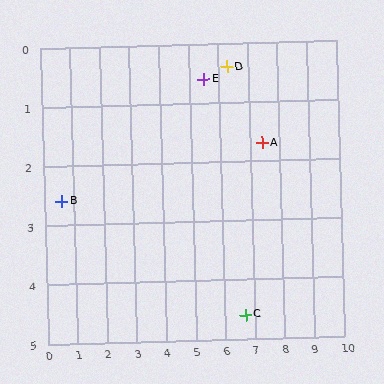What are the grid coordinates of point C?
Point C is at approximately (6.7, 4.6).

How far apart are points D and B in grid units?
Points D and B are about 6.1 grid units apart.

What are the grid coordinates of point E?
Point E is at approximately (5.5, 0.6).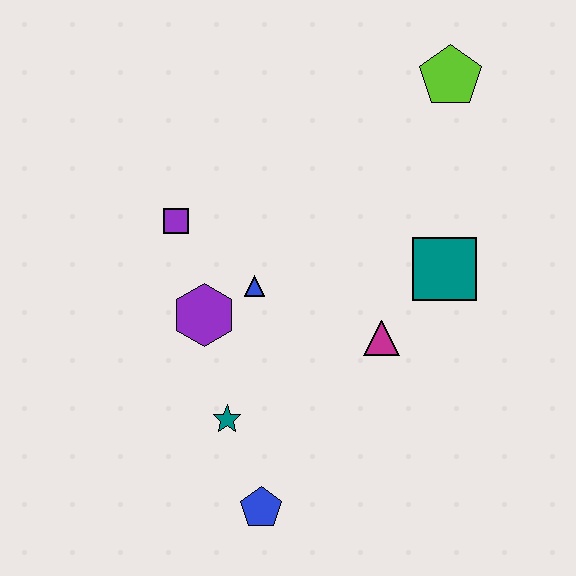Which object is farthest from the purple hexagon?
The lime pentagon is farthest from the purple hexagon.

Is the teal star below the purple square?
Yes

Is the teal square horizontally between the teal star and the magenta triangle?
No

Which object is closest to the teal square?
The magenta triangle is closest to the teal square.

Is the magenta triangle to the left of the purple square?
No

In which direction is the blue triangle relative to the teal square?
The blue triangle is to the left of the teal square.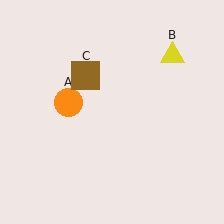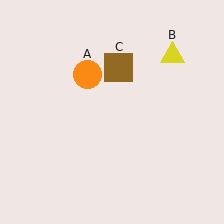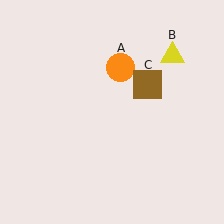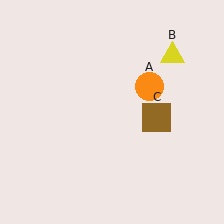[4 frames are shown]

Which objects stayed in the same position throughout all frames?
Yellow triangle (object B) remained stationary.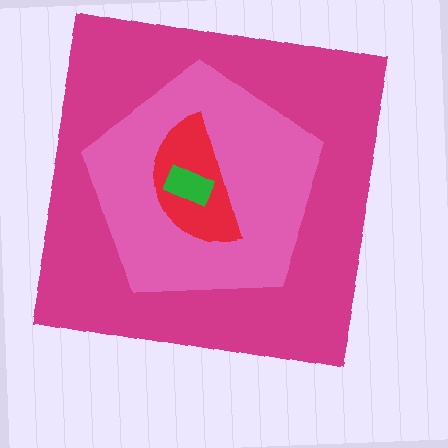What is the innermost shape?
The green rectangle.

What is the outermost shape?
The magenta square.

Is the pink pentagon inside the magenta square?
Yes.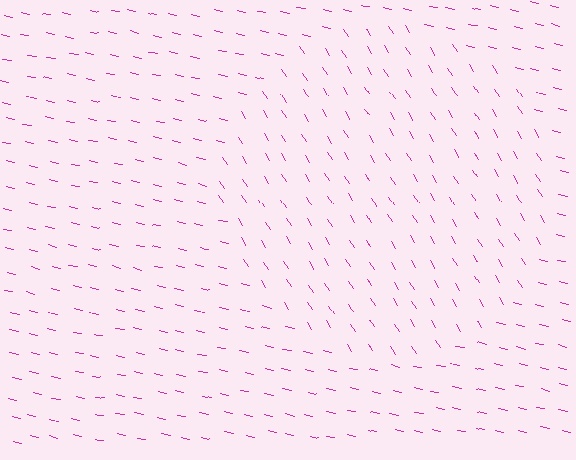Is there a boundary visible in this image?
Yes, there is a texture boundary formed by a change in line orientation.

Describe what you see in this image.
The image is filled with small magenta line segments. A circle region in the image has lines oriented differently from the surrounding lines, creating a visible texture boundary.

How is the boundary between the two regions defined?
The boundary is defined purely by a change in line orientation (approximately 45 degrees difference). All lines are the same color and thickness.